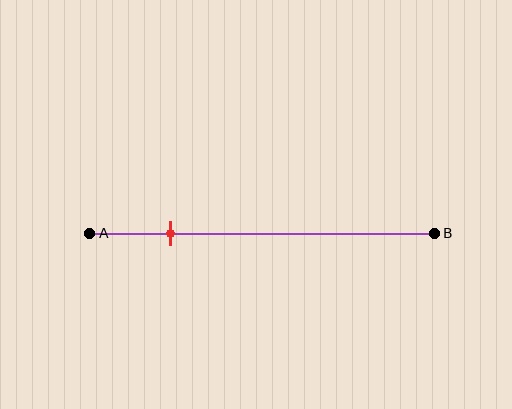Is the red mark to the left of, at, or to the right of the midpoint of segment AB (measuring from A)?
The red mark is to the left of the midpoint of segment AB.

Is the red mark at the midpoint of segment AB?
No, the mark is at about 25% from A, not at the 50% midpoint.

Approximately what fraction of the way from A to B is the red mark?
The red mark is approximately 25% of the way from A to B.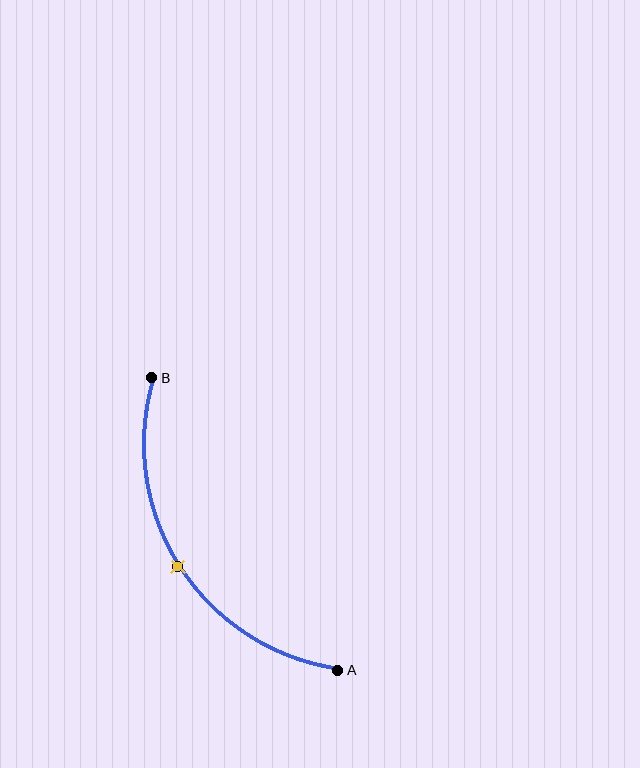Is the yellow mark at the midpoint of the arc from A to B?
Yes. The yellow mark lies on the arc at equal arc-length from both A and B — it is the arc midpoint.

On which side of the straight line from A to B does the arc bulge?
The arc bulges to the left of the straight line connecting A and B.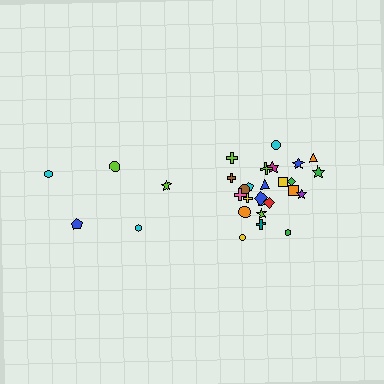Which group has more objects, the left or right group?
The right group.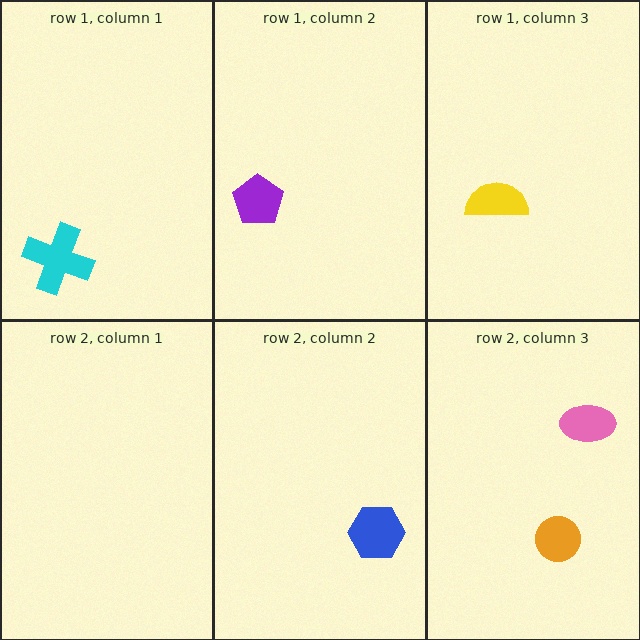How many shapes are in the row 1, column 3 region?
1.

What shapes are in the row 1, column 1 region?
The cyan cross.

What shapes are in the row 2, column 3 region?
The pink ellipse, the orange circle.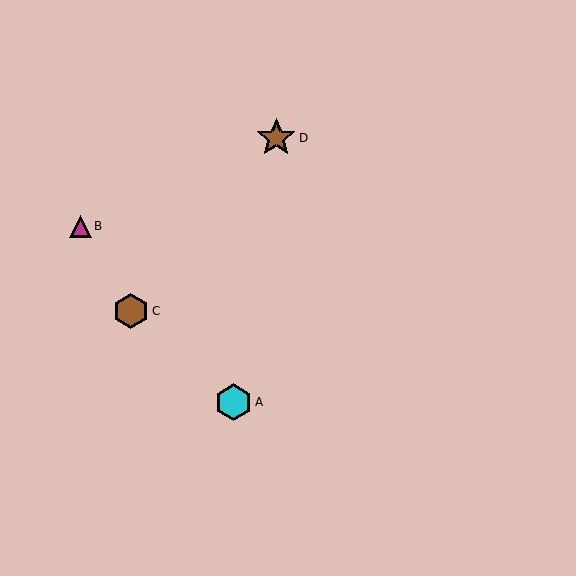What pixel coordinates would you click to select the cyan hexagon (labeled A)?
Click at (233, 402) to select the cyan hexagon A.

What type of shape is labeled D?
Shape D is a brown star.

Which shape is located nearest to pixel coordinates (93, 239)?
The magenta triangle (labeled B) at (80, 226) is nearest to that location.